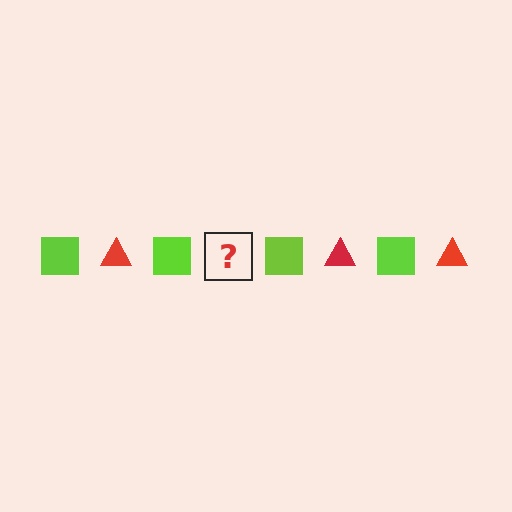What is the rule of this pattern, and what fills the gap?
The rule is that the pattern alternates between lime square and red triangle. The gap should be filled with a red triangle.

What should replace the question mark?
The question mark should be replaced with a red triangle.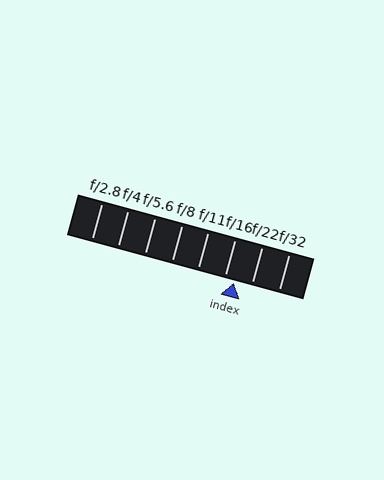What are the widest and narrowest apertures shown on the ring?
The widest aperture shown is f/2.8 and the narrowest is f/32.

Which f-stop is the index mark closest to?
The index mark is closest to f/16.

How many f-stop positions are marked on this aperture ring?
There are 8 f-stop positions marked.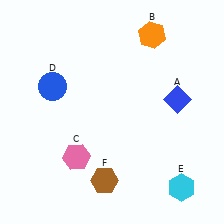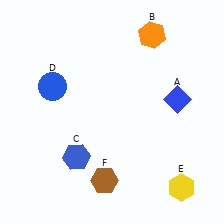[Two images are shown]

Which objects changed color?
C changed from pink to blue. E changed from cyan to yellow.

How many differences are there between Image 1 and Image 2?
There are 2 differences between the two images.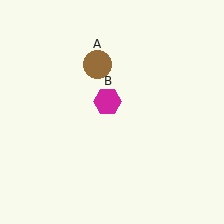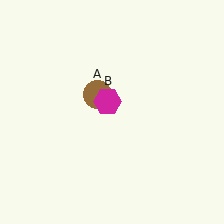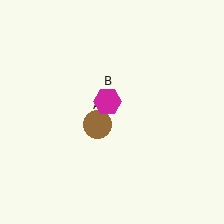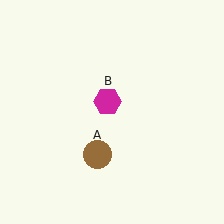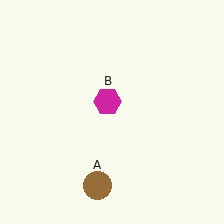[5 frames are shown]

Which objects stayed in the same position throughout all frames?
Magenta hexagon (object B) remained stationary.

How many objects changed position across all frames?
1 object changed position: brown circle (object A).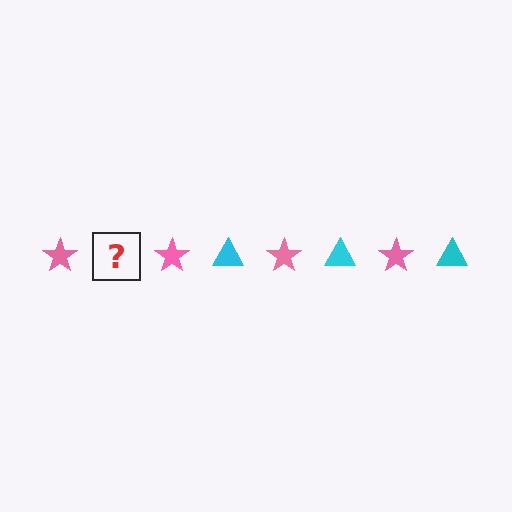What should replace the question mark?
The question mark should be replaced with a cyan triangle.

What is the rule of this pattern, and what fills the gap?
The rule is that the pattern alternates between pink star and cyan triangle. The gap should be filled with a cyan triangle.